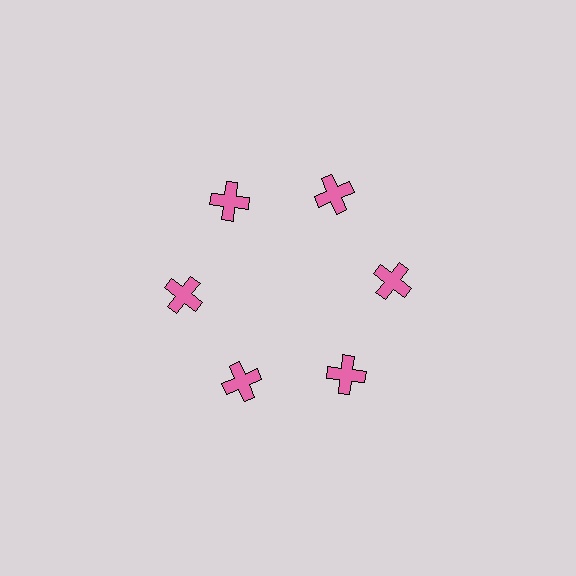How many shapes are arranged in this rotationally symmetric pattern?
There are 6 shapes, arranged in 6 groups of 1.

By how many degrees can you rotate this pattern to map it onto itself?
The pattern maps onto itself every 60 degrees of rotation.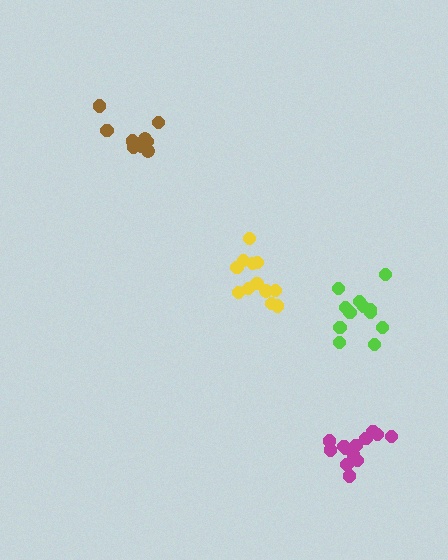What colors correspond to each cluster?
The clusters are colored: lime, yellow, magenta, brown.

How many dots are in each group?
Group 1: 12 dots, Group 2: 12 dots, Group 3: 13 dots, Group 4: 9 dots (46 total).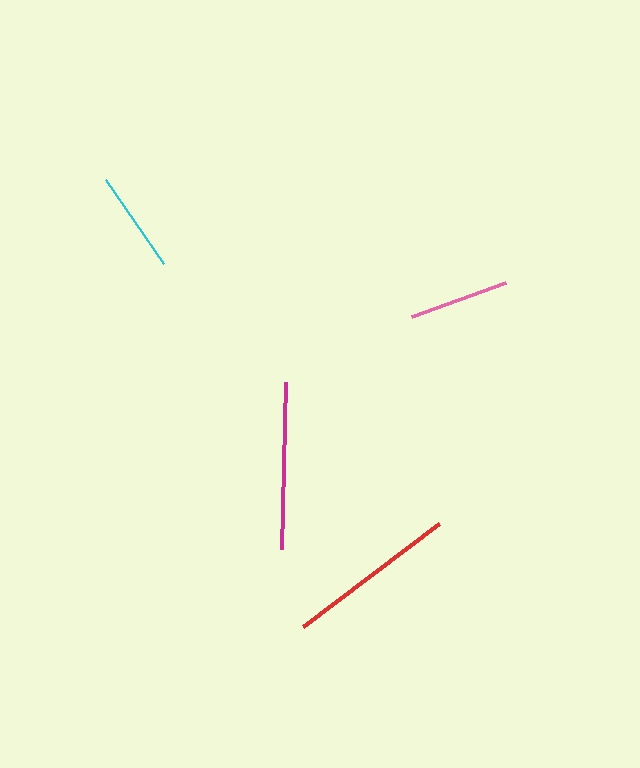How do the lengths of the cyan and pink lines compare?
The cyan and pink lines are approximately the same length.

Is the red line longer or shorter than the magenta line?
The red line is longer than the magenta line.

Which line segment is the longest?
The red line is the longest at approximately 171 pixels.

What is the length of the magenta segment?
The magenta segment is approximately 167 pixels long.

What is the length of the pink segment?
The pink segment is approximately 100 pixels long.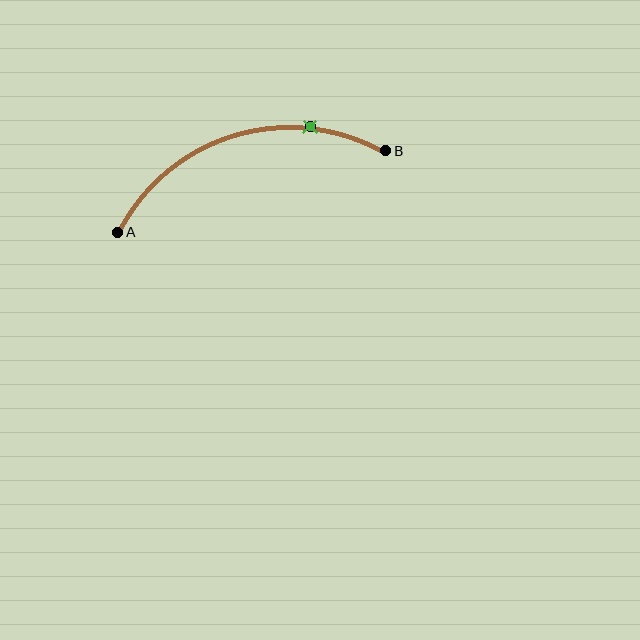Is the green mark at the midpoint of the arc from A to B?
No. The green mark lies on the arc but is closer to endpoint B. The arc midpoint would be at the point on the curve equidistant along the arc from both A and B.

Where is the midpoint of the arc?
The arc midpoint is the point on the curve farthest from the straight line joining A and B. It sits above that line.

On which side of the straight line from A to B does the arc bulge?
The arc bulges above the straight line connecting A and B.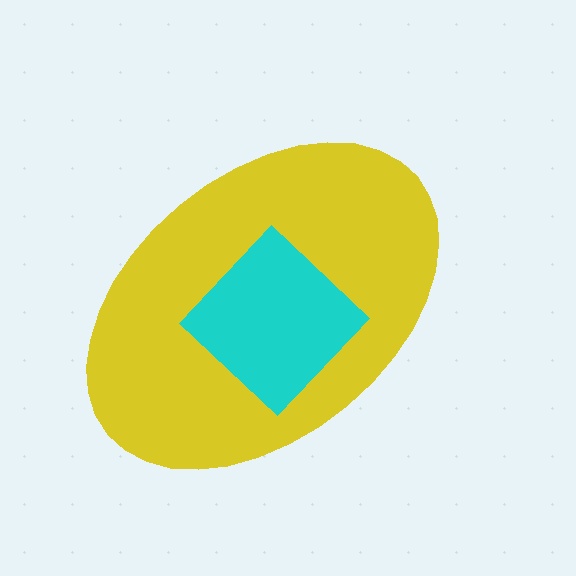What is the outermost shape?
The yellow ellipse.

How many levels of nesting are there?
2.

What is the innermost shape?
The cyan diamond.